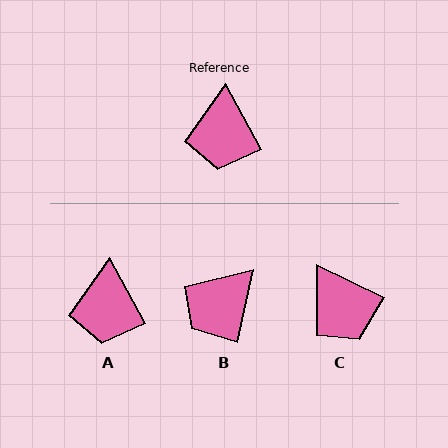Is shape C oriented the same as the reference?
No, it is off by about 35 degrees.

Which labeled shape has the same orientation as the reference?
A.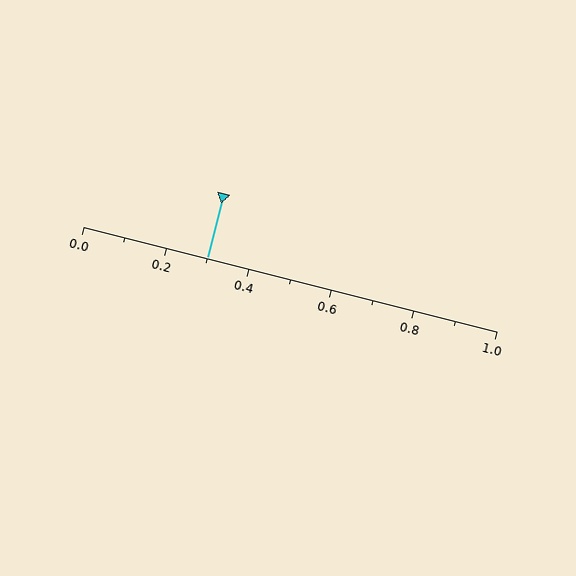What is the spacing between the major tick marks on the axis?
The major ticks are spaced 0.2 apart.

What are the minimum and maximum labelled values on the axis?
The axis runs from 0.0 to 1.0.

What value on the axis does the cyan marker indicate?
The marker indicates approximately 0.3.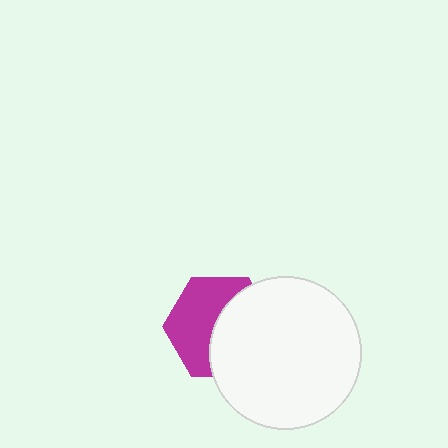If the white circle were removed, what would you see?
You would see the complete magenta hexagon.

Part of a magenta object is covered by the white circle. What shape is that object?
It is a hexagon.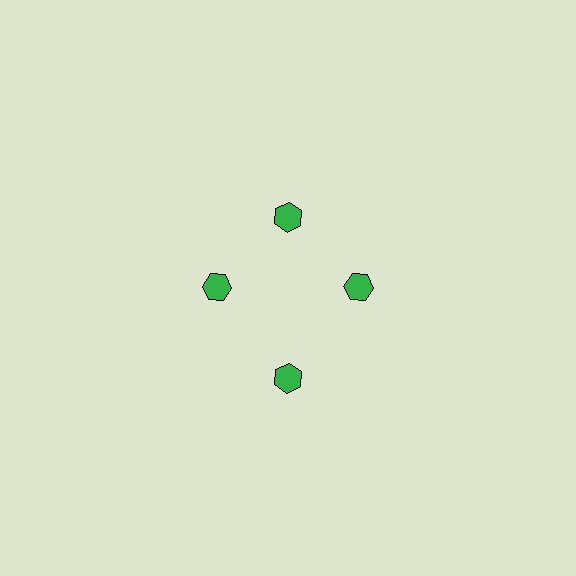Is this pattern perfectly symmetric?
No. The 4 green hexagons are arranged in a ring, but one element near the 6 o'clock position is pushed outward from the center, breaking the 4-fold rotational symmetry.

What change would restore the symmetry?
The symmetry would be restored by moving it inward, back onto the ring so that all 4 hexagons sit at equal angles and equal distance from the center.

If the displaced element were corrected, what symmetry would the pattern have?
It would have 4-fold rotational symmetry — the pattern would map onto itself every 90 degrees.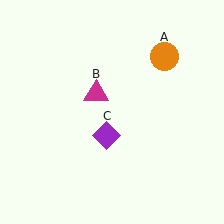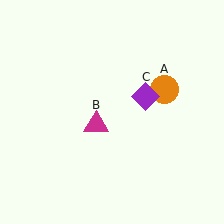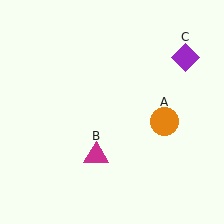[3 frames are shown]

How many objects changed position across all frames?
3 objects changed position: orange circle (object A), magenta triangle (object B), purple diamond (object C).